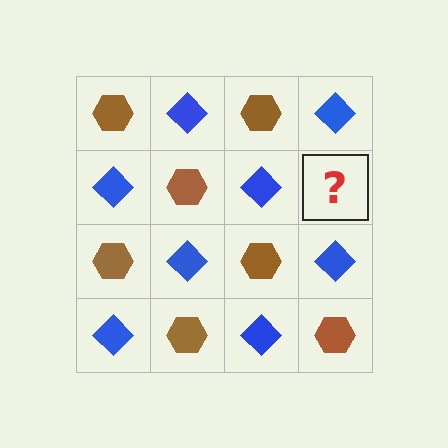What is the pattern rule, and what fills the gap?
The rule is that it alternates brown hexagon and blue diamond in a checkerboard pattern. The gap should be filled with a brown hexagon.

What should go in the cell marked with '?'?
The missing cell should contain a brown hexagon.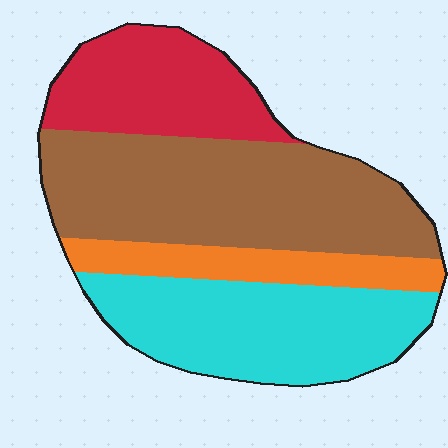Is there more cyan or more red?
Cyan.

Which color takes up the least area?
Orange, at roughly 15%.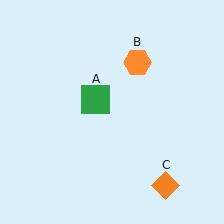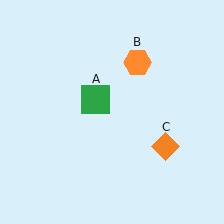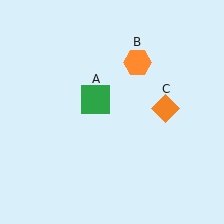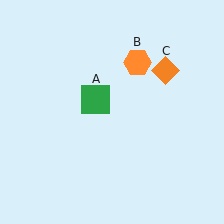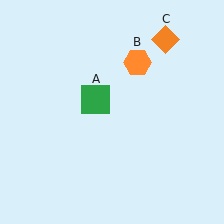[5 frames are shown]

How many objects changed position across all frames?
1 object changed position: orange diamond (object C).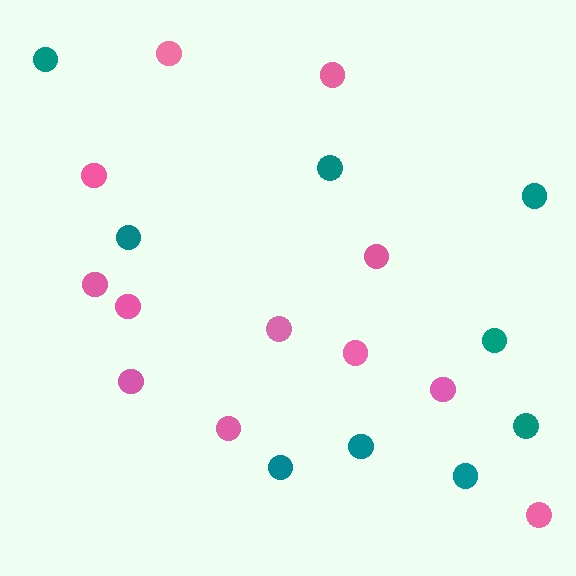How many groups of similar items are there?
There are 2 groups: one group of pink circles (12) and one group of teal circles (9).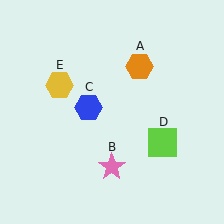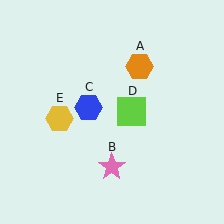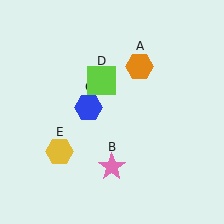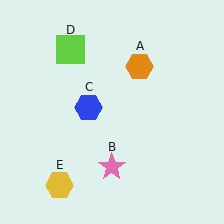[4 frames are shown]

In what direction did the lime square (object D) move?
The lime square (object D) moved up and to the left.